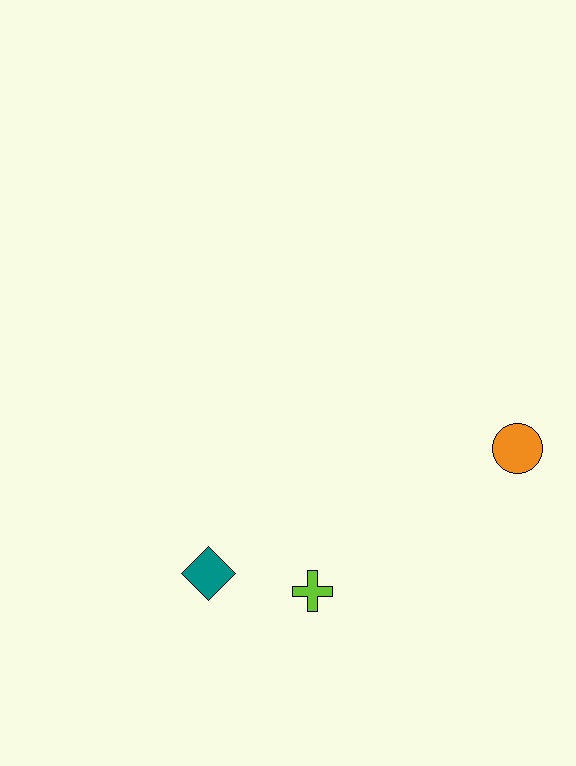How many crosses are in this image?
There is 1 cross.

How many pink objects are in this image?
There are no pink objects.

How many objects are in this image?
There are 3 objects.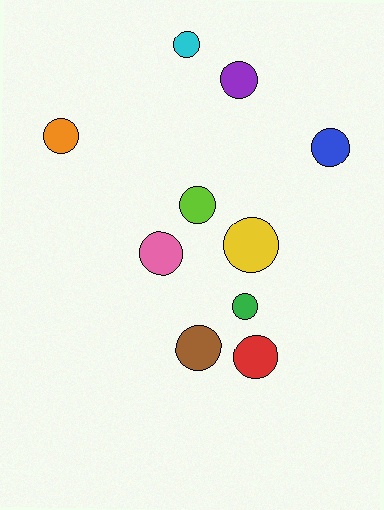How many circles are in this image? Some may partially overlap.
There are 10 circles.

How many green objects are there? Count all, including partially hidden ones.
There is 1 green object.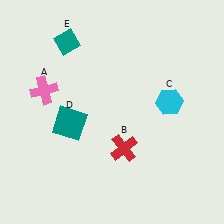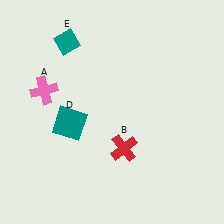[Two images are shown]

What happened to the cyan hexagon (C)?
The cyan hexagon (C) was removed in Image 2. It was in the top-right area of Image 1.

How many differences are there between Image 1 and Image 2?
There is 1 difference between the two images.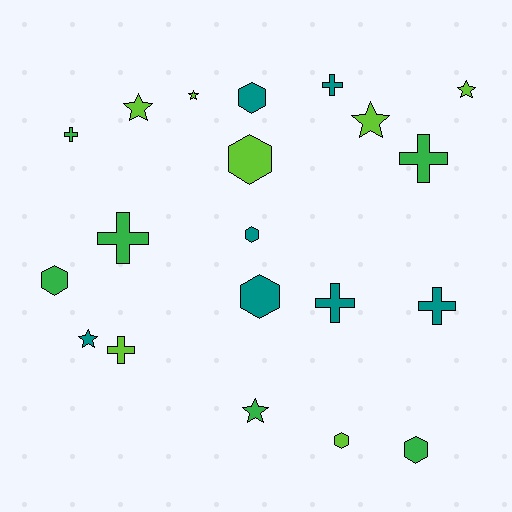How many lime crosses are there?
There is 1 lime cross.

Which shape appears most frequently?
Cross, with 7 objects.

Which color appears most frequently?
Teal, with 7 objects.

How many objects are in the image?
There are 20 objects.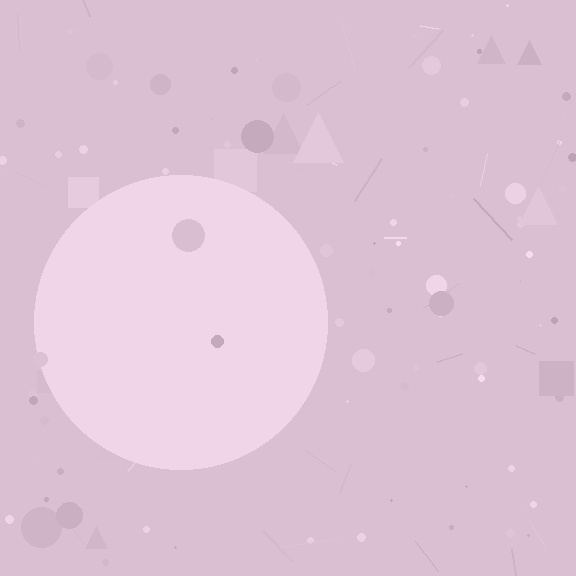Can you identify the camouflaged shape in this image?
The camouflaged shape is a circle.